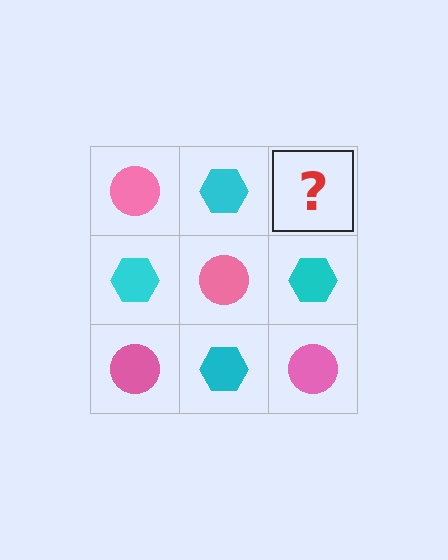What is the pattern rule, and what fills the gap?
The rule is that it alternates pink circle and cyan hexagon in a checkerboard pattern. The gap should be filled with a pink circle.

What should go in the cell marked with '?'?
The missing cell should contain a pink circle.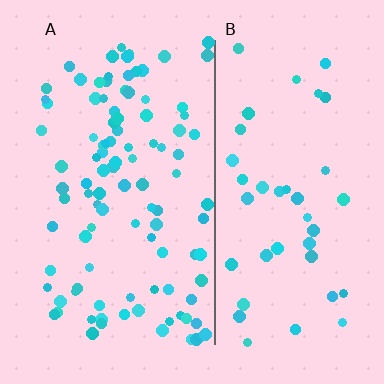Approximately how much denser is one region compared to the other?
Approximately 2.5× — region A over region B.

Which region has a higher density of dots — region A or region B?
A (the left).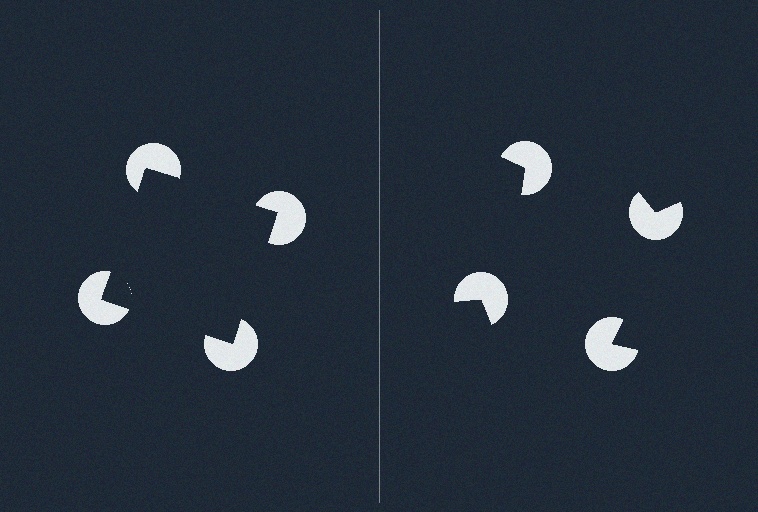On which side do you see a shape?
An illusory square appears on the left side. On the right side the wedge cuts are rotated, so no coherent shape forms.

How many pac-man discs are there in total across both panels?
8 — 4 on each side.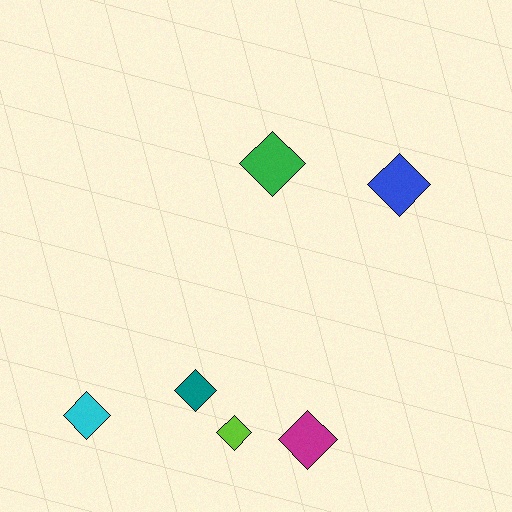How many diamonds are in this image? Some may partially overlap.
There are 6 diamonds.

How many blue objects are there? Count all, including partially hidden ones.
There is 1 blue object.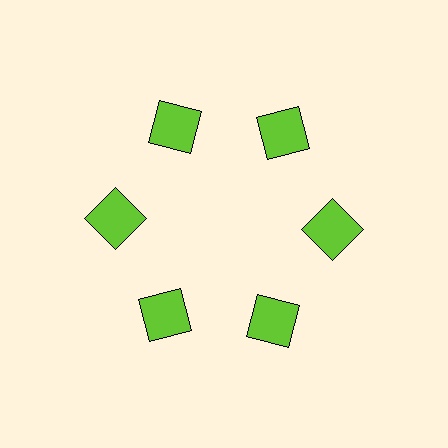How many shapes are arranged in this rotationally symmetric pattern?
There are 6 shapes, arranged in 6 groups of 1.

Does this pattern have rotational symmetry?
Yes, this pattern has 6-fold rotational symmetry. It looks the same after rotating 60 degrees around the center.